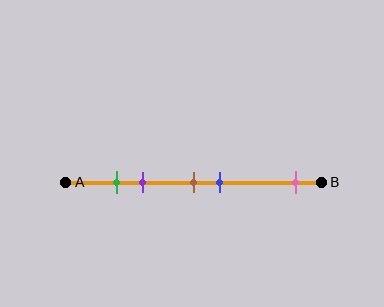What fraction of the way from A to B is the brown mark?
The brown mark is approximately 50% (0.5) of the way from A to B.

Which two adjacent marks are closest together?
The green and purple marks are the closest adjacent pair.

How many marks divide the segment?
There are 5 marks dividing the segment.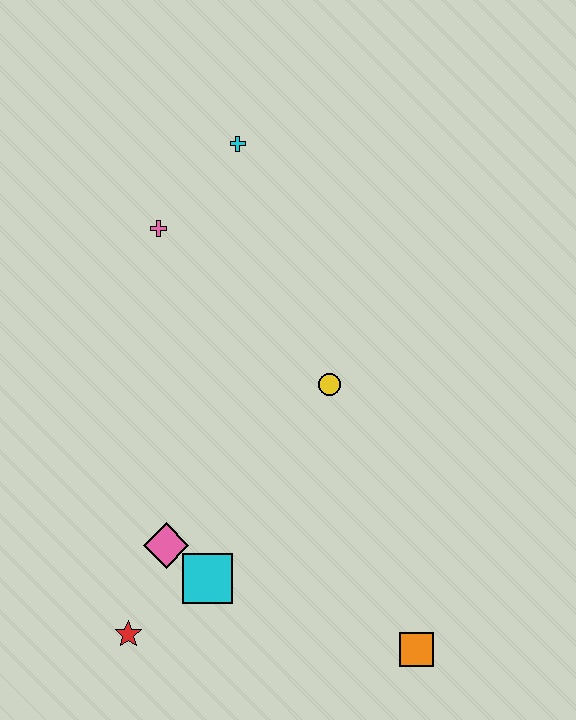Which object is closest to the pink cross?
The cyan cross is closest to the pink cross.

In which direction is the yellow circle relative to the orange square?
The yellow circle is above the orange square.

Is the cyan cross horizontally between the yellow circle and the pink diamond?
Yes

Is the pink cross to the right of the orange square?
No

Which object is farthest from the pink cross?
The orange square is farthest from the pink cross.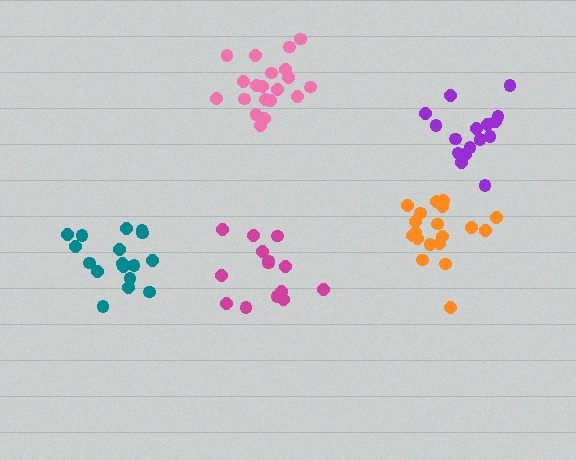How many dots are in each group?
Group 1: 20 dots, Group 2: 20 dots, Group 3: 17 dots, Group 4: 17 dots, Group 5: 14 dots (88 total).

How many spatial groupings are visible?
There are 5 spatial groupings.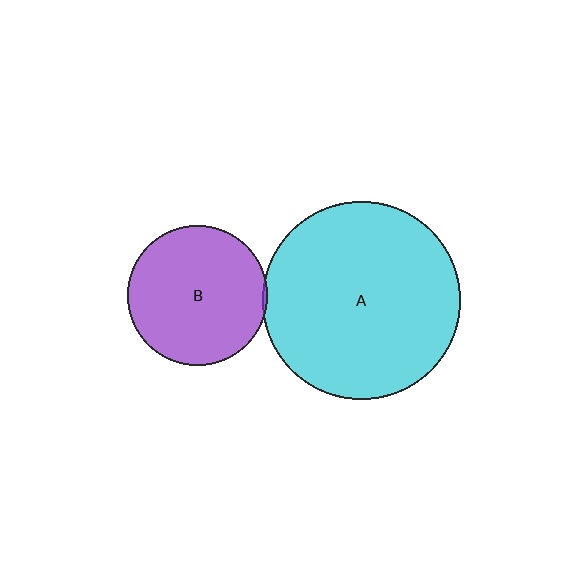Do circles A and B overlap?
Yes.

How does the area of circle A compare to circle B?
Approximately 2.0 times.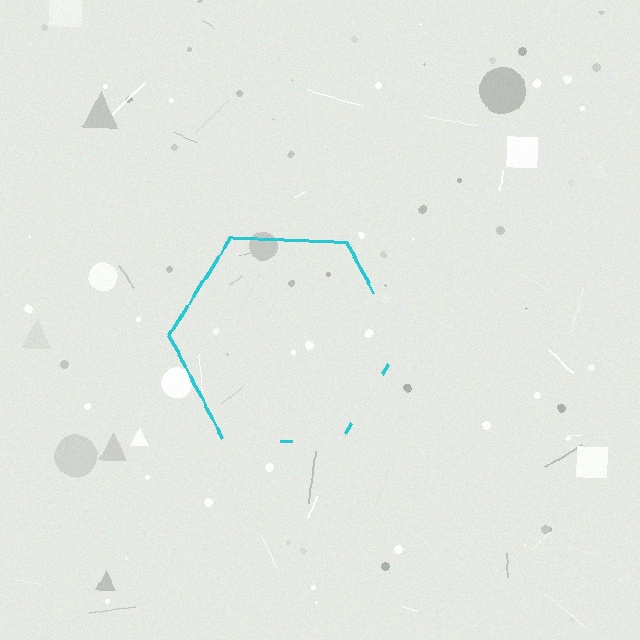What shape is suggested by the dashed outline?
The dashed outline suggests a hexagon.